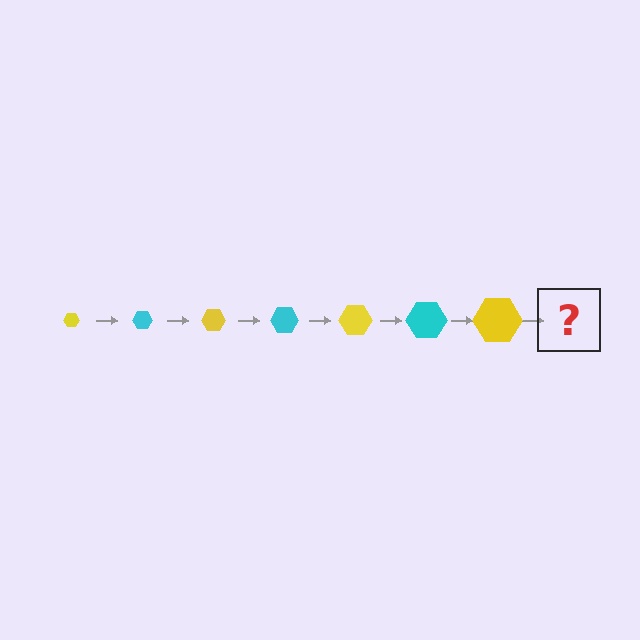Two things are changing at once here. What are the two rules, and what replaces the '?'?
The two rules are that the hexagon grows larger each step and the color cycles through yellow and cyan. The '?' should be a cyan hexagon, larger than the previous one.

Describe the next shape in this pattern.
It should be a cyan hexagon, larger than the previous one.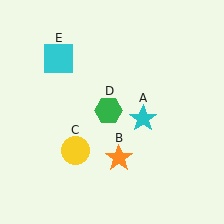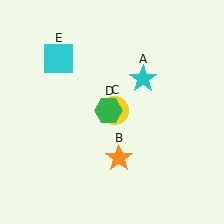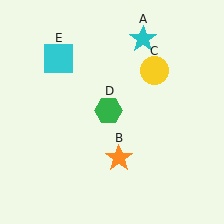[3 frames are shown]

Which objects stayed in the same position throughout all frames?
Orange star (object B) and green hexagon (object D) and cyan square (object E) remained stationary.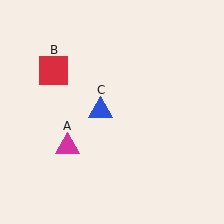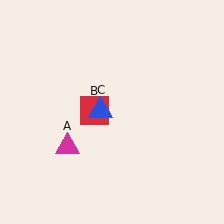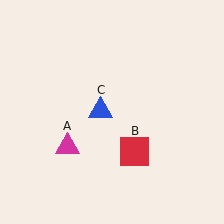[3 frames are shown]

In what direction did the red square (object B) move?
The red square (object B) moved down and to the right.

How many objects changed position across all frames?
1 object changed position: red square (object B).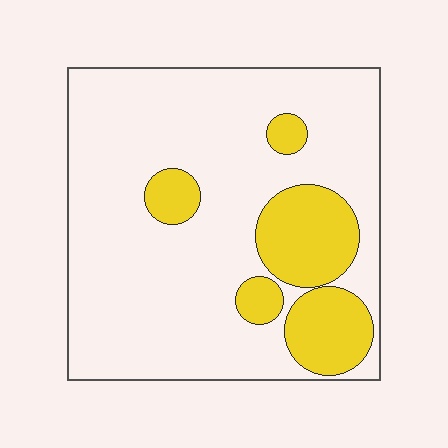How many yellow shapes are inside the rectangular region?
5.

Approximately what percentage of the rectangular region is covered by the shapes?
Approximately 20%.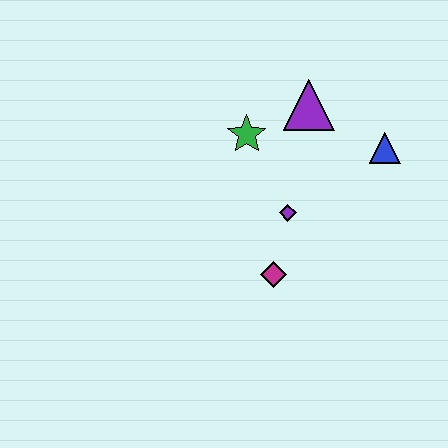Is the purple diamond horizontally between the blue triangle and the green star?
Yes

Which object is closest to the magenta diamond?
The purple diamond is closest to the magenta diamond.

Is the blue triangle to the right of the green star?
Yes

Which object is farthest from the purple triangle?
The magenta diamond is farthest from the purple triangle.